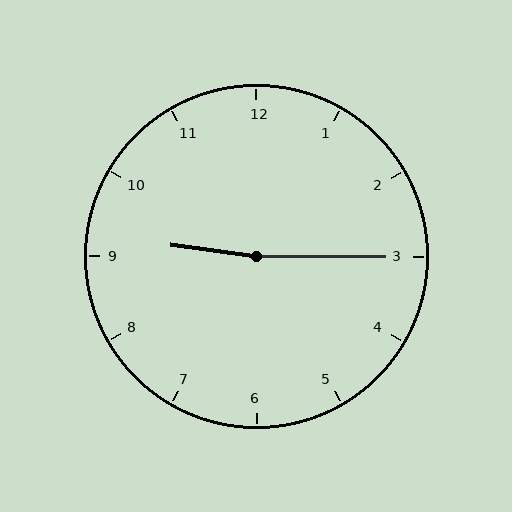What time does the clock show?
9:15.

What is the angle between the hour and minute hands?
Approximately 172 degrees.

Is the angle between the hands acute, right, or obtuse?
It is obtuse.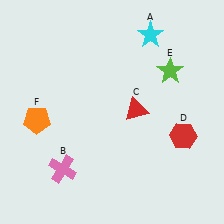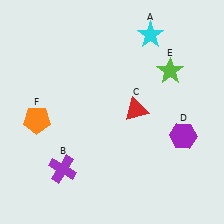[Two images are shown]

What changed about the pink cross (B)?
In Image 1, B is pink. In Image 2, it changed to purple.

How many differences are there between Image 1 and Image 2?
There are 2 differences between the two images.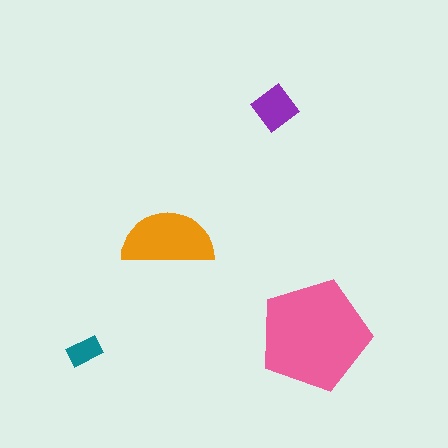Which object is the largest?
The pink pentagon.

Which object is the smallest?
The teal rectangle.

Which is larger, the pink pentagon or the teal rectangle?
The pink pentagon.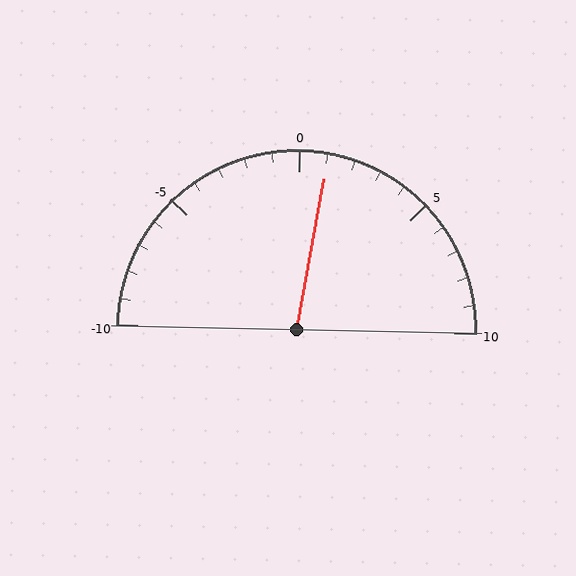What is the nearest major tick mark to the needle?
The nearest major tick mark is 0.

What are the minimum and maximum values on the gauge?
The gauge ranges from -10 to 10.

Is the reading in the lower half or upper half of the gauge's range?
The reading is in the upper half of the range (-10 to 10).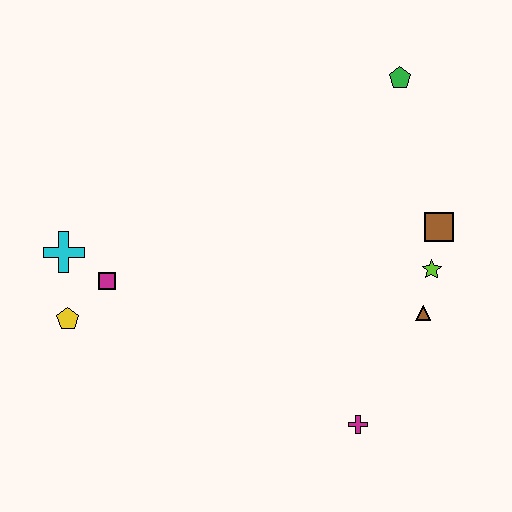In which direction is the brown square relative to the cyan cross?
The brown square is to the right of the cyan cross.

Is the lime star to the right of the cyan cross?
Yes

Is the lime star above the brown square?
No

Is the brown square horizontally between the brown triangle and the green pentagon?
No